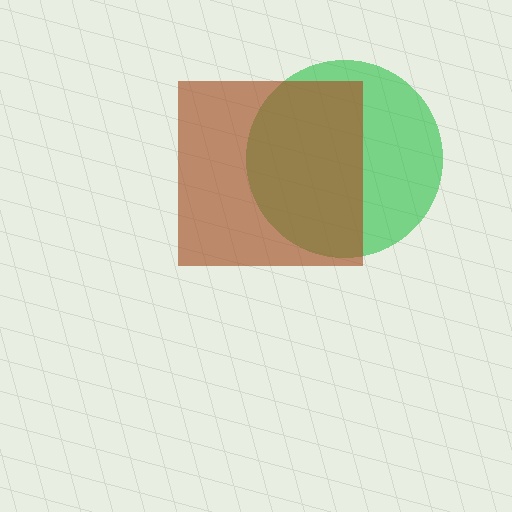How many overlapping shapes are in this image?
There are 2 overlapping shapes in the image.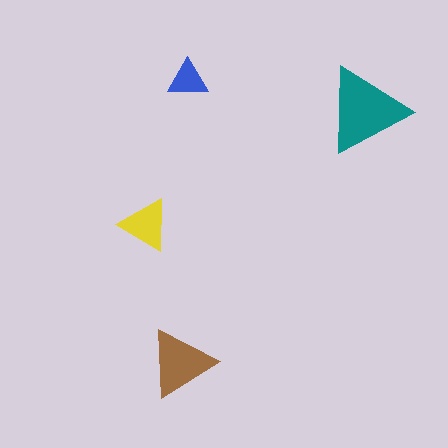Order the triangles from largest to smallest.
the teal one, the brown one, the yellow one, the blue one.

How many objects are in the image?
There are 4 objects in the image.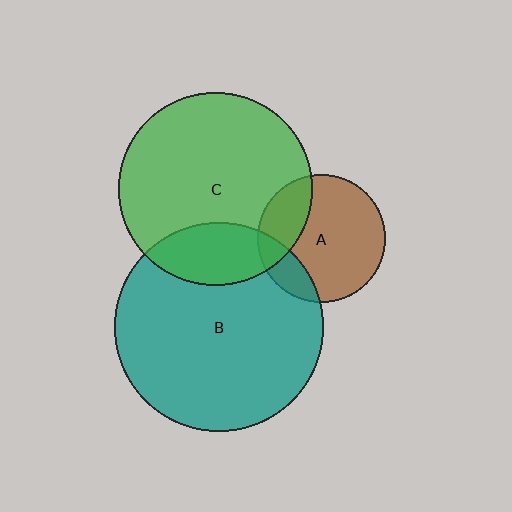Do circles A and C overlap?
Yes.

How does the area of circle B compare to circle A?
Approximately 2.7 times.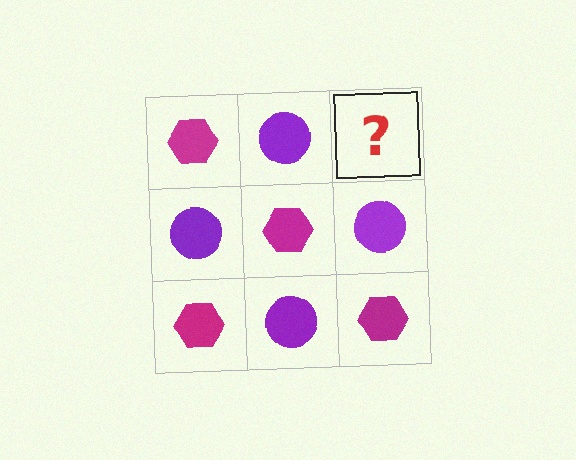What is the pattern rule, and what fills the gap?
The rule is that it alternates magenta hexagon and purple circle in a checkerboard pattern. The gap should be filled with a magenta hexagon.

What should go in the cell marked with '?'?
The missing cell should contain a magenta hexagon.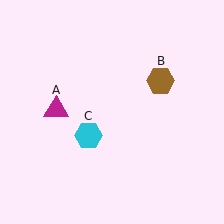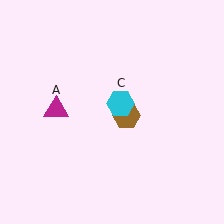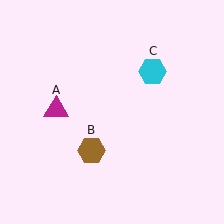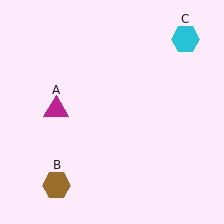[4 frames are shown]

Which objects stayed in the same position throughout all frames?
Magenta triangle (object A) remained stationary.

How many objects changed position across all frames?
2 objects changed position: brown hexagon (object B), cyan hexagon (object C).